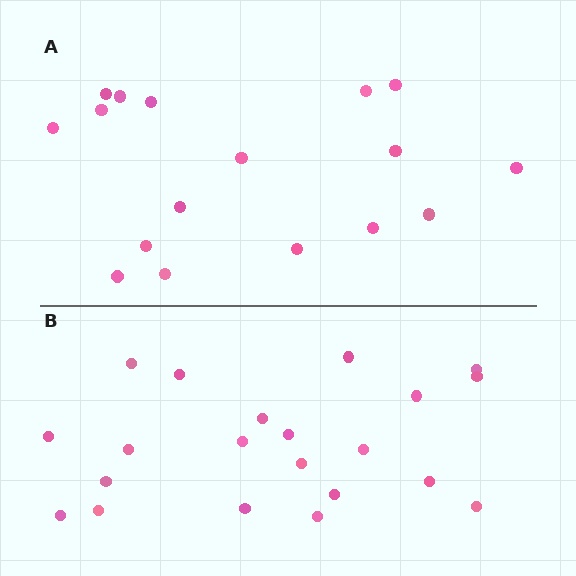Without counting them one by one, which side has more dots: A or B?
Region B (the bottom region) has more dots.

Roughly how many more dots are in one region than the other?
Region B has about 4 more dots than region A.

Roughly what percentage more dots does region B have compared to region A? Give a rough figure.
About 25% more.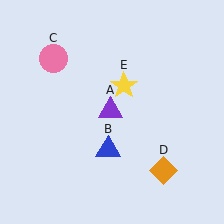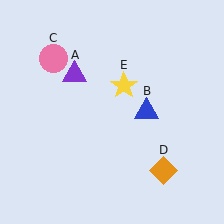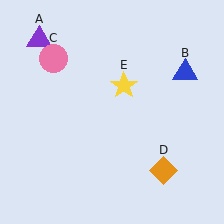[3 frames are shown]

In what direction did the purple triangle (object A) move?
The purple triangle (object A) moved up and to the left.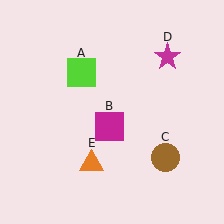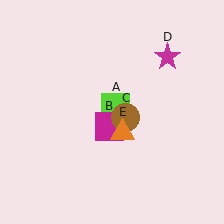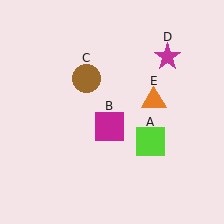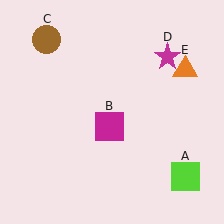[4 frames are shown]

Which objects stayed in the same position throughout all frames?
Magenta square (object B) and magenta star (object D) remained stationary.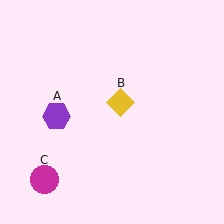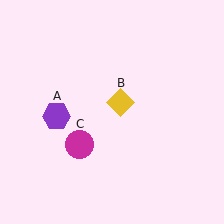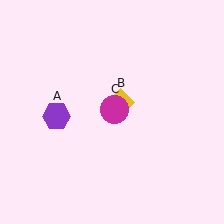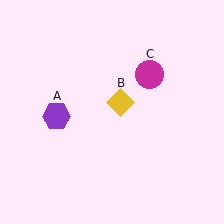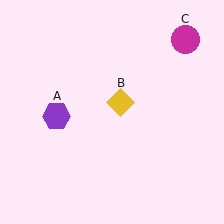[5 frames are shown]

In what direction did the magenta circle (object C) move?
The magenta circle (object C) moved up and to the right.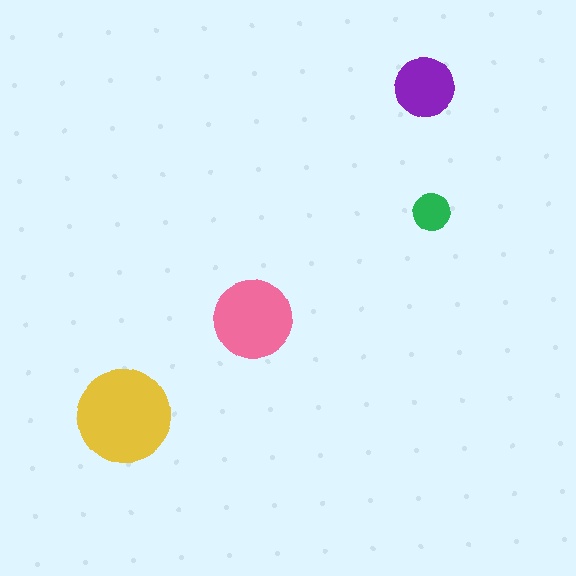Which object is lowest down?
The yellow circle is bottommost.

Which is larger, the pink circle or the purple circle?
The pink one.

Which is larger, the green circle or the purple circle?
The purple one.